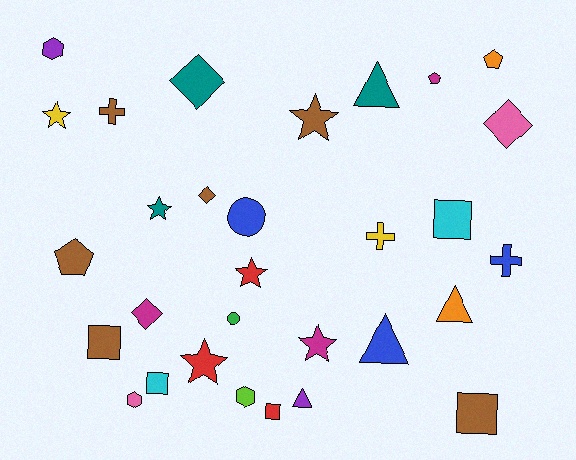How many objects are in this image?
There are 30 objects.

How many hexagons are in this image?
There are 3 hexagons.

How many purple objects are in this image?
There are 2 purple objects.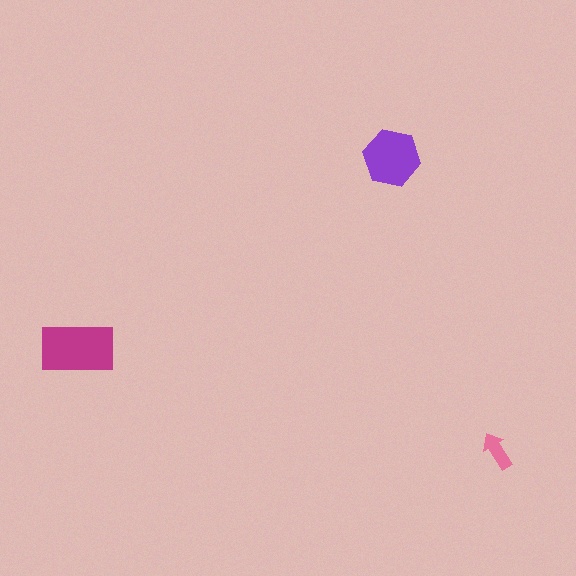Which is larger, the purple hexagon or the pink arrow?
The purple hexagon.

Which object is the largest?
The magenta rectangle.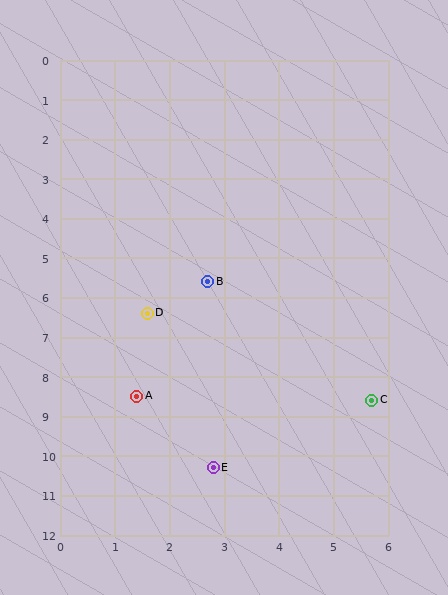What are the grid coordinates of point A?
Point A is at approximately (1.4, 8.5).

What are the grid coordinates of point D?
Point D is at approximately (1.6, 6.4).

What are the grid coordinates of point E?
Point E is at approximately (2.8, 10.3).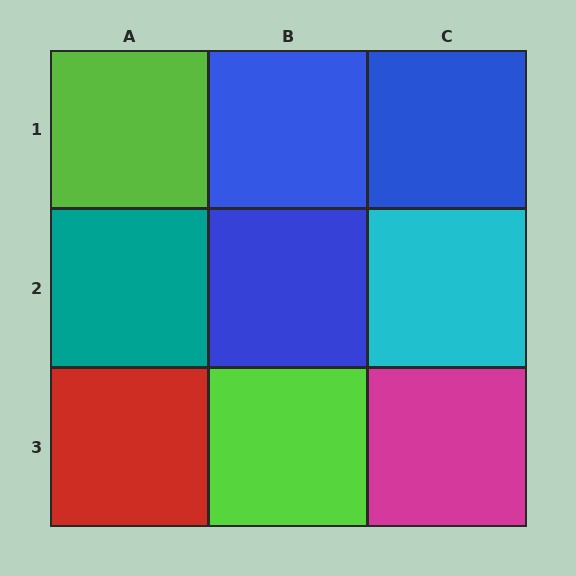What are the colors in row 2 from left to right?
Teal, blue, cyan.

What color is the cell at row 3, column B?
Lime.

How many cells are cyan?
1 cell is cyan.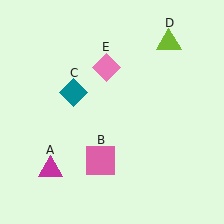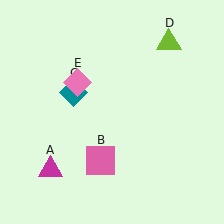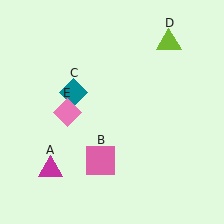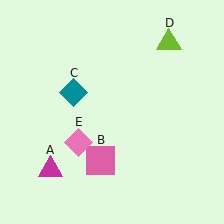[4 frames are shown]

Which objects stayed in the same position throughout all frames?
Magenta triangle (object A) and pink square (object B) and teal diamond (object C) and lime triangle (object D) remained stationary.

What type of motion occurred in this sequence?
The pink diamond (object E) rotated counterclockwise around the center of the scene.